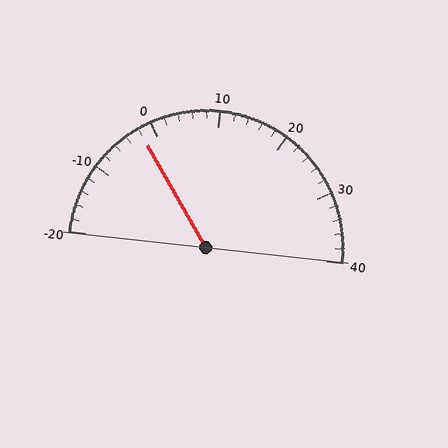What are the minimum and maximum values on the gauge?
The gauge ranges from -20 to 40.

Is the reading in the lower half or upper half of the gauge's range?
The reading is in the lower half of the range (-20 to 40).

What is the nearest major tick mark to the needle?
The nearest major tick mark is 0.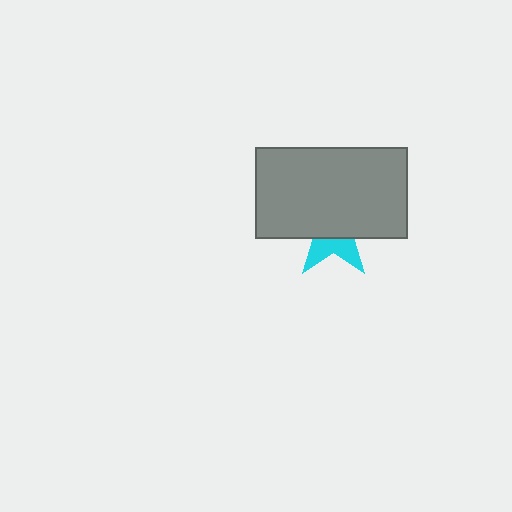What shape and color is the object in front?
The object in front is a gray rectangle.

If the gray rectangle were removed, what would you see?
You would see the complete cyan star.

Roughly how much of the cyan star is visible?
A small part of it is visible (roughly 35%).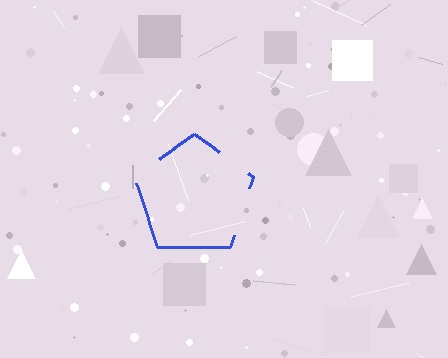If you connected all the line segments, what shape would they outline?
They would outline a pentagon.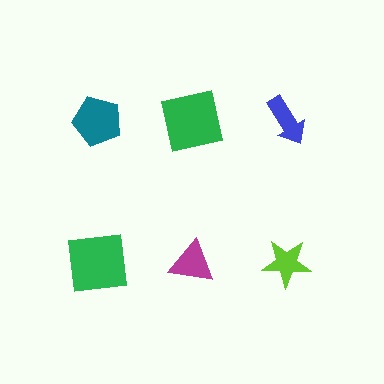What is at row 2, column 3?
A lime star.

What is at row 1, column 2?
A green square.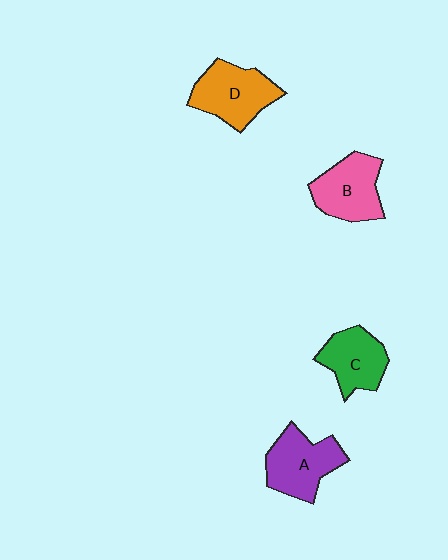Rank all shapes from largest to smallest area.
From largest to smallest: D (orange), A (purple), B (pink), C (green).